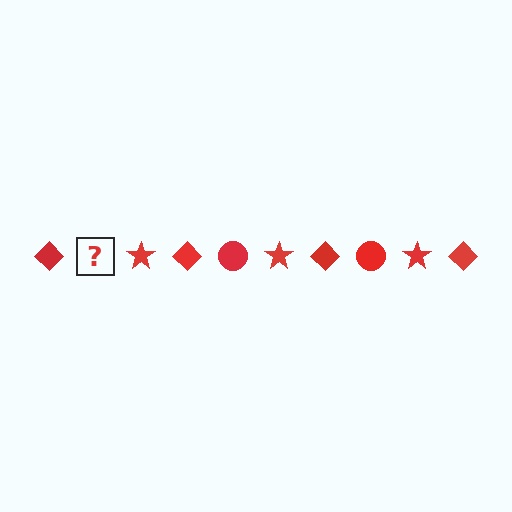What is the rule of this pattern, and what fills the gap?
The rule is that the pattern cycles through diamond, circle, star shapes in red. The gap should be filled with a red circle.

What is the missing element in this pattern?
The missing element is a red circle.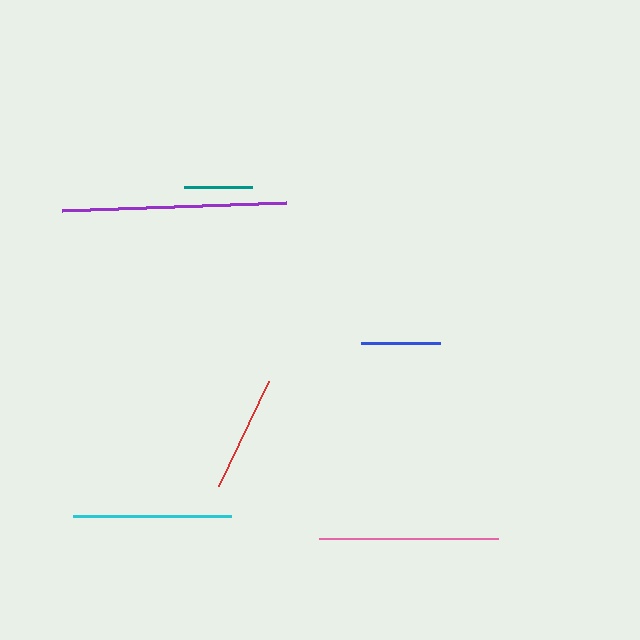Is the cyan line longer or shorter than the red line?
The cyan line is longer than the red line.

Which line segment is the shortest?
The teal line is the shortest at approximately 68 pixels.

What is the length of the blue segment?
The blue segment is approximately 78 pixels long.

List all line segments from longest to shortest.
From longest to shortest: purple, pink, cyan, red, blue, teal.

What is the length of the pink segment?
The pink segment is approximately 180 pixels long.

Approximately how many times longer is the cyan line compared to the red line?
The cyan line is approximately 1.4 times the length of the red line.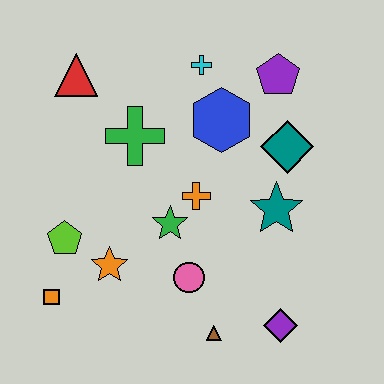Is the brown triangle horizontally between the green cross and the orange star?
No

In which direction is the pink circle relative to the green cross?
The pink circle is below the green cross.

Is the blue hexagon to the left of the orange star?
No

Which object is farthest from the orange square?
The purple pentagon is farthest from the orange square.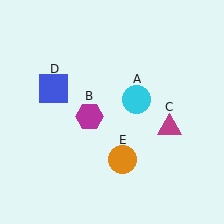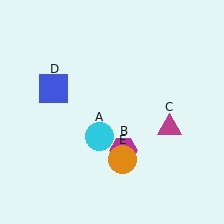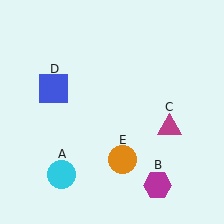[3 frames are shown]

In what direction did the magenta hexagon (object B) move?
The magenta hexagon (object B) moved down and to the right.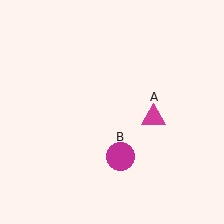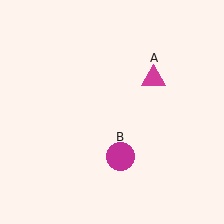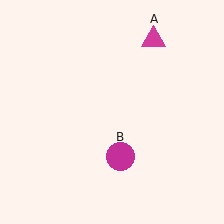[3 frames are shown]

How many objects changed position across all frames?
1 object changed position: magenta triangle (object A).